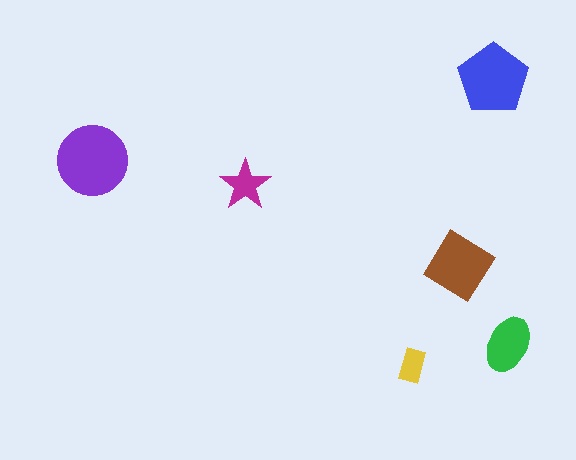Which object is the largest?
The purple circle.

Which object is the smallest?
The yellow rectangle.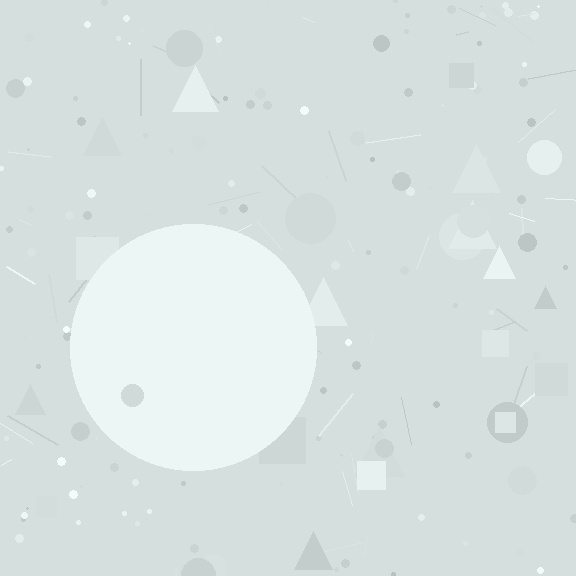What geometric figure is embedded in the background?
A circle is embedded in the background.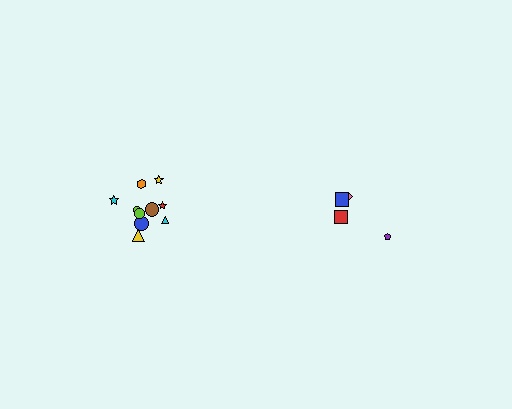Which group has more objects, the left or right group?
The left group.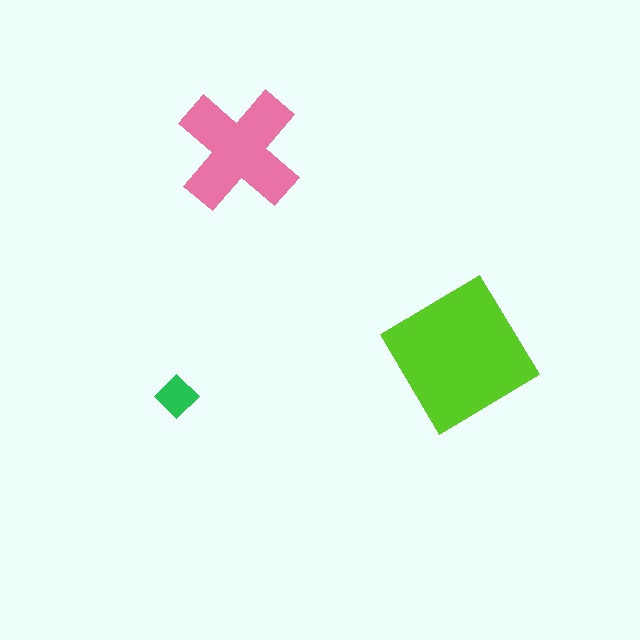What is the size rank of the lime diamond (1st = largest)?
1st.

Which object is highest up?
The pink cross is topmost.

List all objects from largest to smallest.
The lime diamond, the pink cross, the green diamond.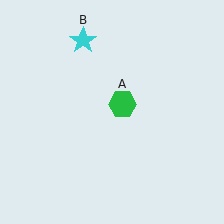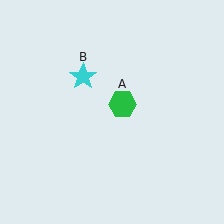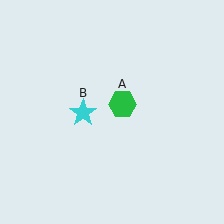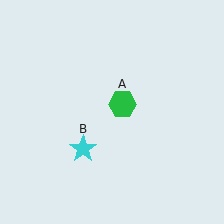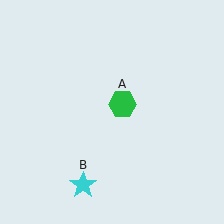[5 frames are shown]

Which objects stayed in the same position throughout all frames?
Green hexagon (object A) remained stationary.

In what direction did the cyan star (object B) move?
The cyan star (object B) moved down.